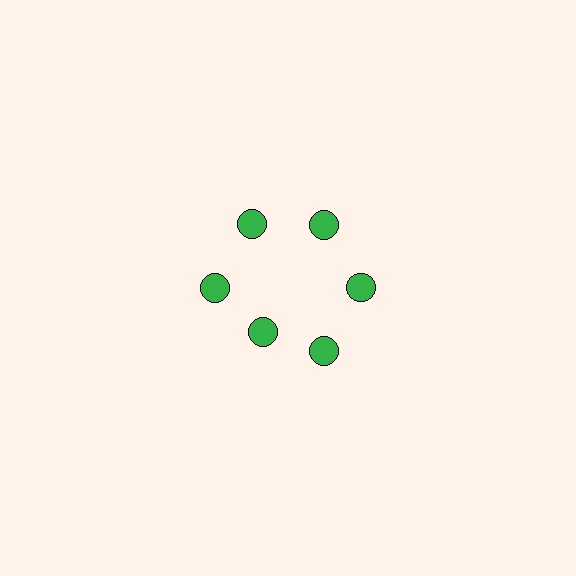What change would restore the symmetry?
The symmetry would be restored by moving it outward, back onto the ring so that all 6 circles sit at equal angles and equal distance from the center.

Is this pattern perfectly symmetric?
No. The 6 green circles are arranged in a ring, but one element near the 7 o'clock position is pulled inward toward the center, breaking the 6-fold rotational symmetry.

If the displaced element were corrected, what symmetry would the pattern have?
It would have 6-fold rotational symmetry — the pattern would map onto itself every 60 degrees.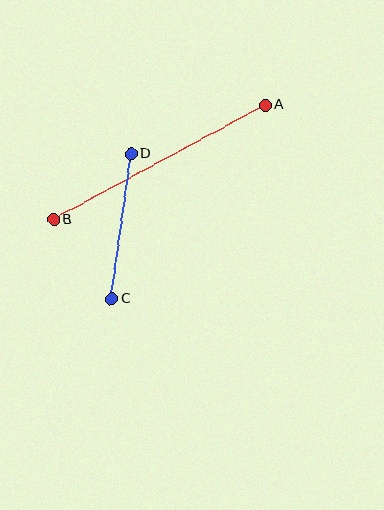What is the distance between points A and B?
The distance is approximately 241 pixels.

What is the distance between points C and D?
The distance is approximately 146 pixels.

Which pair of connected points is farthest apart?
Points A and B are farthest apart.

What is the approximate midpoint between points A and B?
The midpoint is at approximately (159, 162) pixels.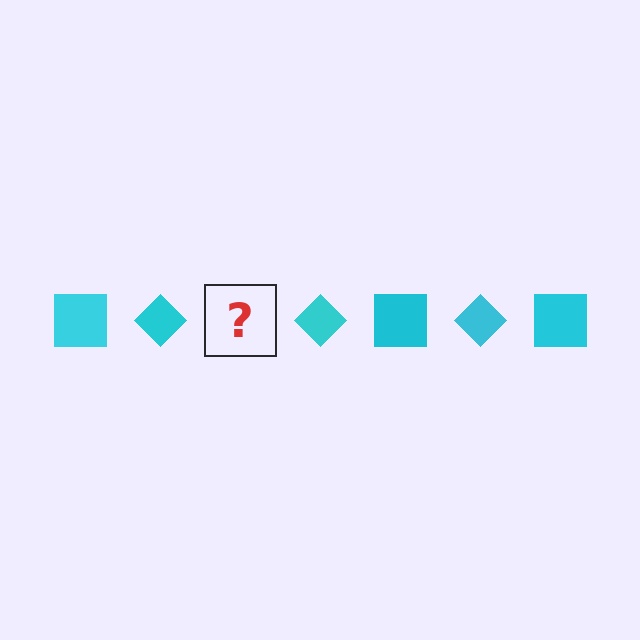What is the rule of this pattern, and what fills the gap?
The rule is that the pattern cycles through square, diamond shapes in cyan. The gap should be filled with a cyan square.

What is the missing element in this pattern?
The missing element is a cyan square.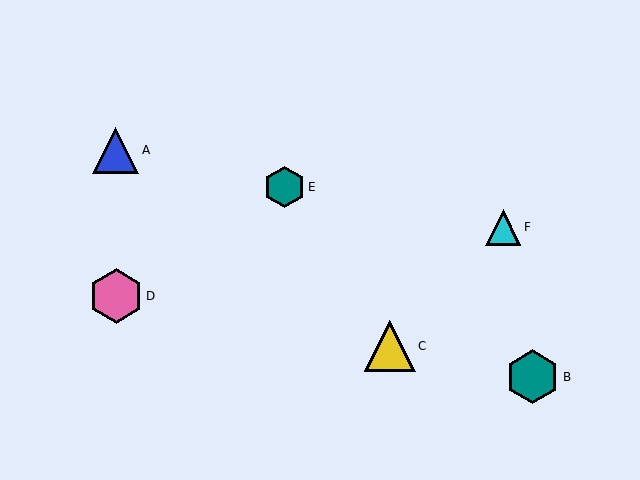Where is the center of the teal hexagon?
The center of the teal hexagon is at (533, 377).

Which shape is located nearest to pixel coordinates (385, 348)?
The yellow triangle (labeled C) at (390, 346) is nearest to that location.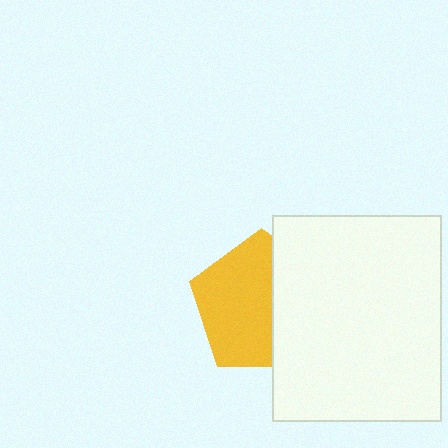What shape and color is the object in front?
The object in front is a white rectangle.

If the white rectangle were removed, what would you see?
You would see the complete yellow pentagon.